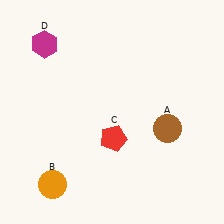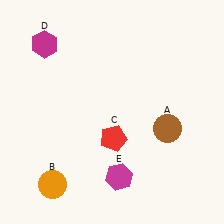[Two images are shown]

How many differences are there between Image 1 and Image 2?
There is 1 difference between the two images.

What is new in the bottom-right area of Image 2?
A magenta hexagon (E) was added in the bottom-right area of Image 2.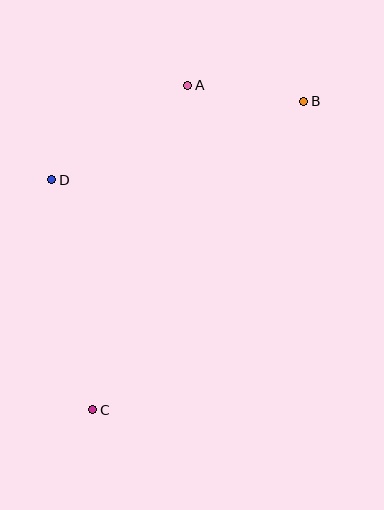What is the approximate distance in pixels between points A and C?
The distance between A and C is approximately 338 pixels.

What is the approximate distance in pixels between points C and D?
The distance between C and D is approximately 233 pixels.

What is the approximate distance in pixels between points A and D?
The distance between A and D is approximately 166 pixels.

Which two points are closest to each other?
Points A and B are closest to each other.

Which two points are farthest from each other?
Points B and C are farthest from each other.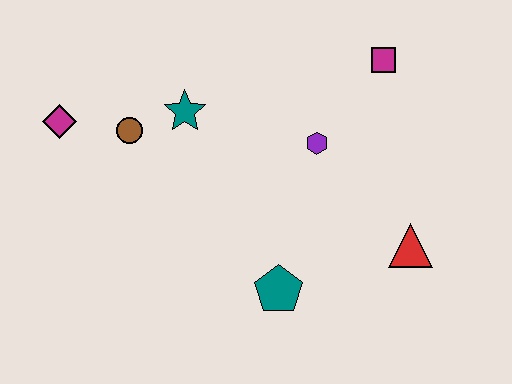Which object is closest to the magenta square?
The purple hexagon is closest to the magenta square.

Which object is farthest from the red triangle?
The magenta diamond is farthest from the red triangle.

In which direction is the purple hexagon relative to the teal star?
The purple hexagon is to the right of the teal star.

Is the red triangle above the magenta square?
No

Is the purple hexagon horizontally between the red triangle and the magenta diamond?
Yes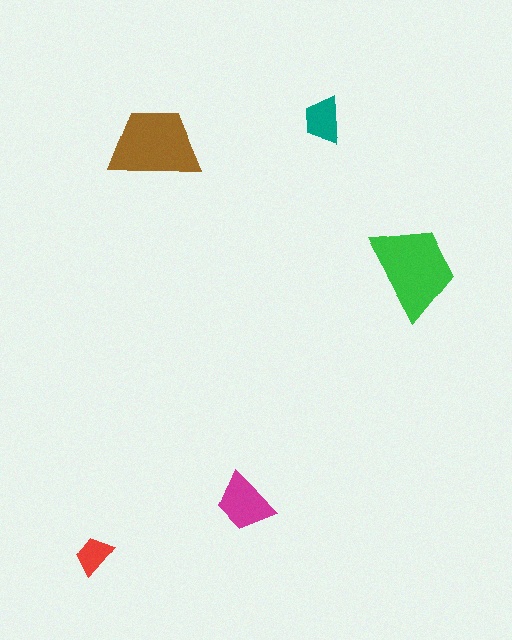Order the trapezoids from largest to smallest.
the green one, the brown one, the magenta one, the teal one, the red one.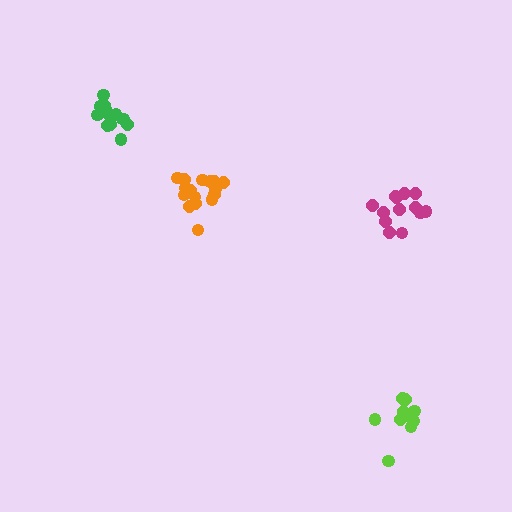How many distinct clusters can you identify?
There are 4 distinct clusters.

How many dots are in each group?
Group 1: 13 dots, Group 2: 13 dots, Group 3: 16 dots, Group 4: 11 dots (53 total).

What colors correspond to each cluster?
The clusters are colored: green, magenta, orange, lime.